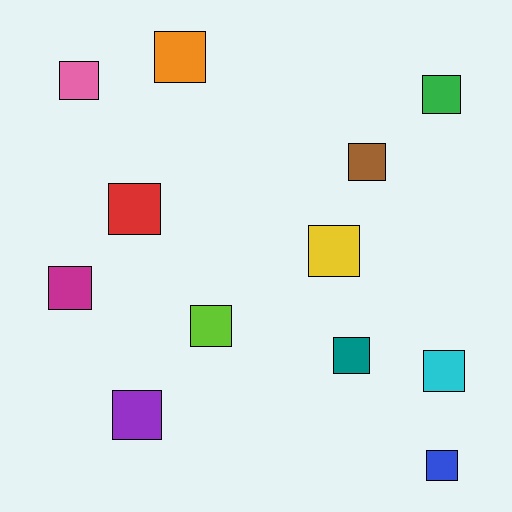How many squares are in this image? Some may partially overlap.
There are 12 squares.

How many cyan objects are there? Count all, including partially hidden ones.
There is 1 cyan object.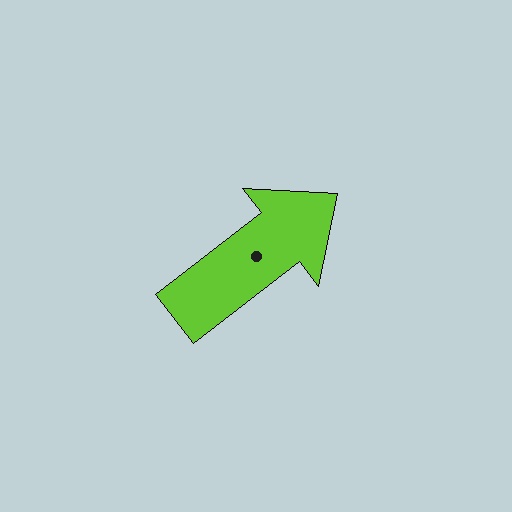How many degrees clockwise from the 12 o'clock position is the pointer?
Approximately 52 degrees.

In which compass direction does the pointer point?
Northeast.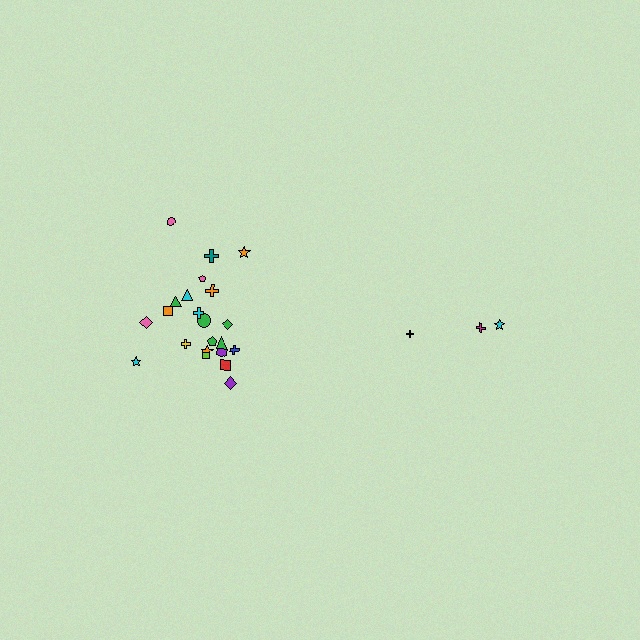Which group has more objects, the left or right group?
The left group.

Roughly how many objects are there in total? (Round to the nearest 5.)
Roughly 25 objects in total.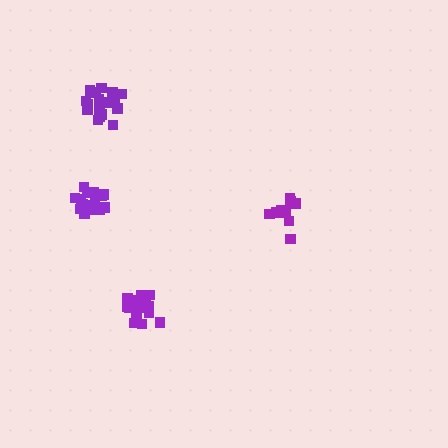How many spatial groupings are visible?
There are 4 spatial groupings.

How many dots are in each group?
Group 1: 17 dots, Group 2: 12 dots, Group 3: 15 dots, Group 4: 17 dots (61 total).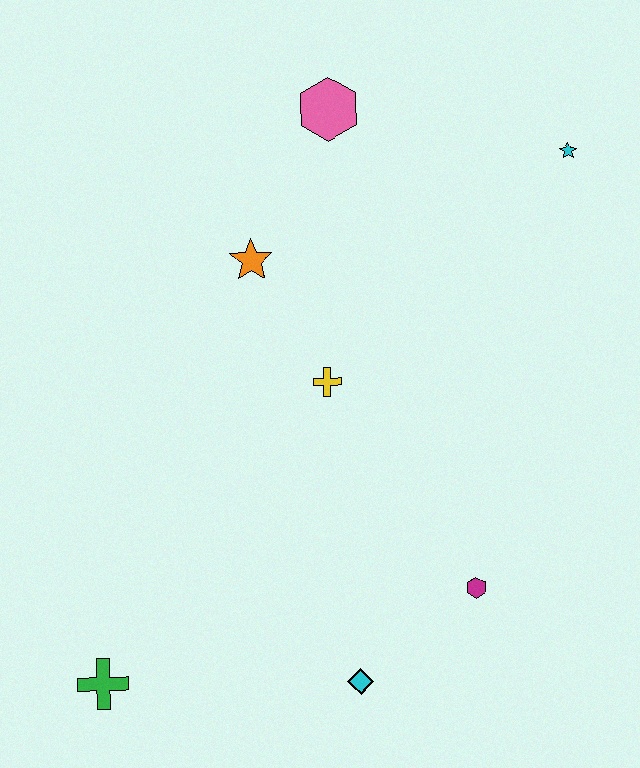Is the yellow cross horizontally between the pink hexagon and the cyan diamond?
No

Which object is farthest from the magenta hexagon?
The pink hexagon is farthest from the magenta hexagon.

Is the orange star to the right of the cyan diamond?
No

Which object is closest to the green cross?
The cyan diamond is closest to the green cross.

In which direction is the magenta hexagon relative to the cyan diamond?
The magenta hexagon is to the right of the cyan diamond.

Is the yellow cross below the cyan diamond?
No